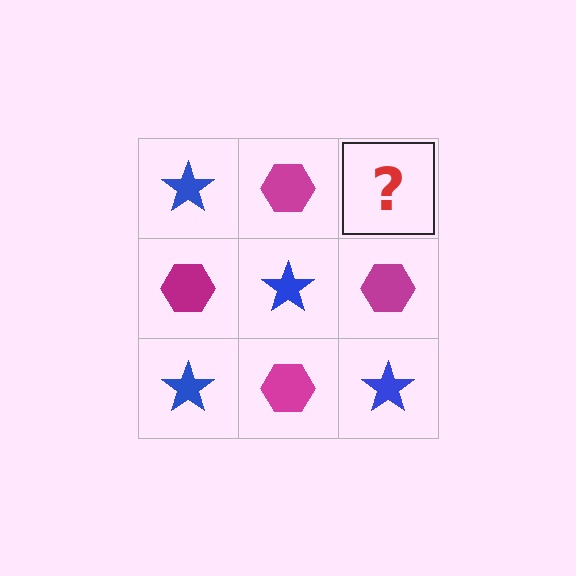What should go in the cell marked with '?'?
The missing cell should contain a blue star.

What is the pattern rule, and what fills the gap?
The rule is that it alternates blue star and magenta hexagon in a checkerboard pattern. The gap should be filled with a blue star.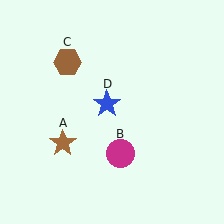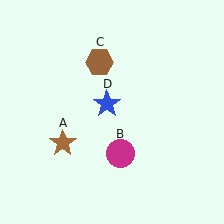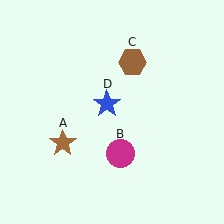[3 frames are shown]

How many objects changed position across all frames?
1 object changed position: brown hexagon (object C).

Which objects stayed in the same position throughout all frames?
Brown star (object A) and magenta circle (object B) and blue star (object D) remained stationary.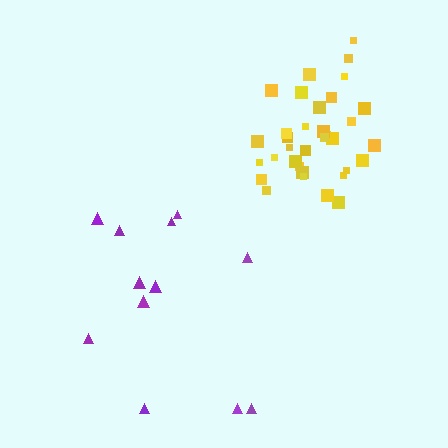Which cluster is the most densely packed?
Yellow.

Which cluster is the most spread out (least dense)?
Purple.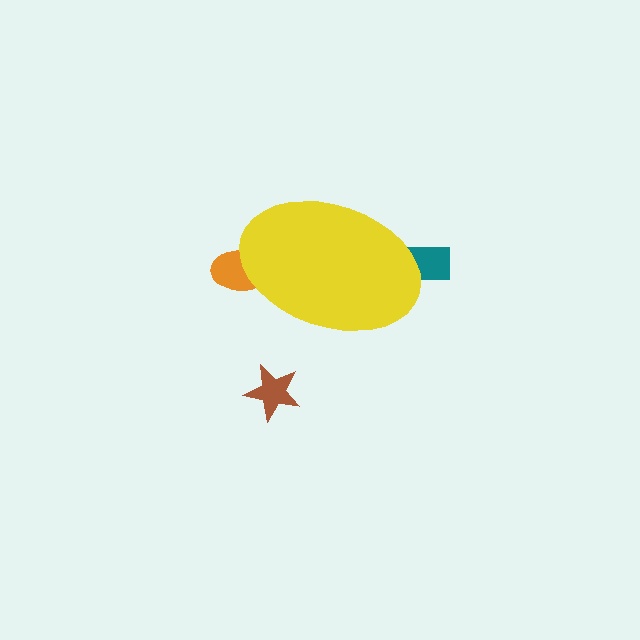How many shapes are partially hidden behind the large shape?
2 shapes are partially hidden.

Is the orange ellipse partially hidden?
Yes, the orange ellipse is partially hidden behind the yellow ellipse.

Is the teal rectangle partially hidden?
Yes, the teal rectangle is partially hidden behind the yellow ellipse.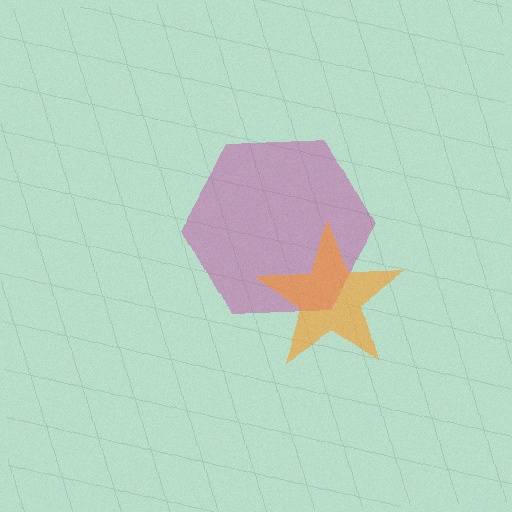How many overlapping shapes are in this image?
There are 2 overlapping shapes in the image.